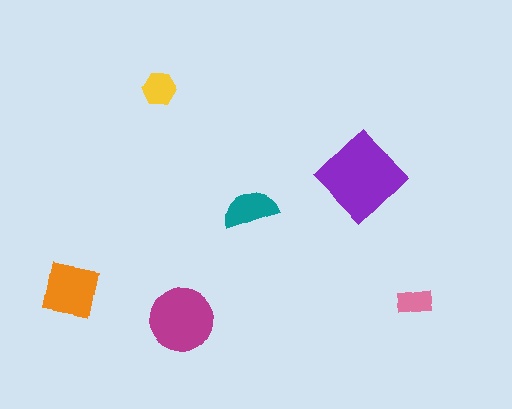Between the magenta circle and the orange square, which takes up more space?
The magenta circle.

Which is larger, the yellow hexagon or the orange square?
The orange square.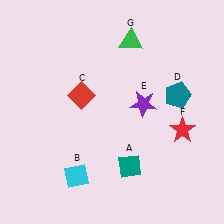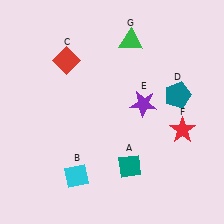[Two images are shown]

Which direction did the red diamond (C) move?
The red diamond (C) moved up.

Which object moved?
The red diamond (C) moved up.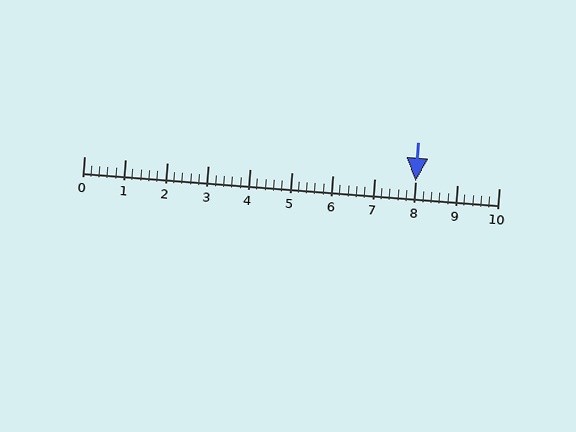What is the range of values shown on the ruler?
The ruler shows values from 0 to 10.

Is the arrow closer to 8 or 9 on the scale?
The arrow is closer to 8.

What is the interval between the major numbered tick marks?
The major tick marks are spaced 1 units apart.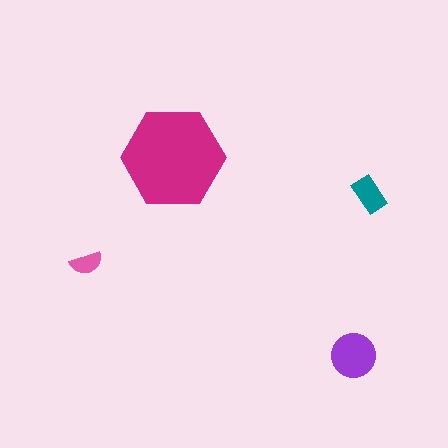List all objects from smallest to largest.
The pink semicircle, the teal rectangle, the purple circle, the magenta hexagon.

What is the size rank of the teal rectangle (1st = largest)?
3rd.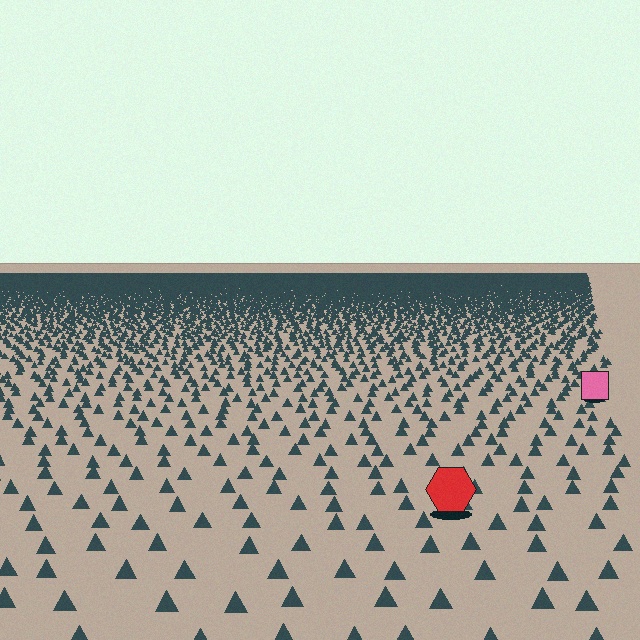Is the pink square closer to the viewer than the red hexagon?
No. The red hexagon is closer — you can tell from the texture gradient: the ground texture is coarser near it.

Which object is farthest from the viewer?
The pink square is farthest from the viewer. It appears smaller and the ground texture around it is denser.